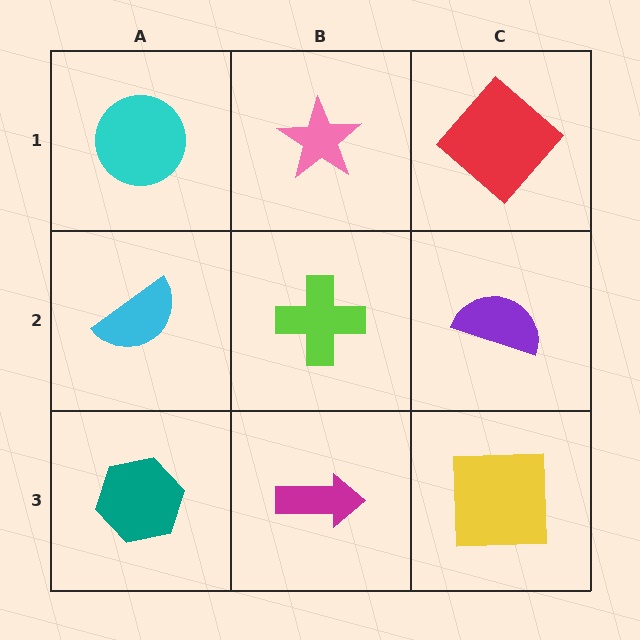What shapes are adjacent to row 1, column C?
A purple semicircle (row 2, column C), a pink star (row 1, column B).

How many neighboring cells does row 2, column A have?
3.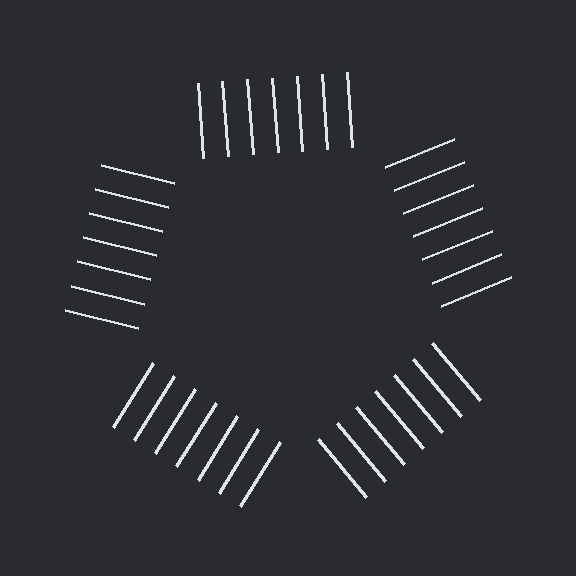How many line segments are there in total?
35 — 7 along each of the 5 edges.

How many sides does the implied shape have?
5 sides — the line-ends trace a pentagon.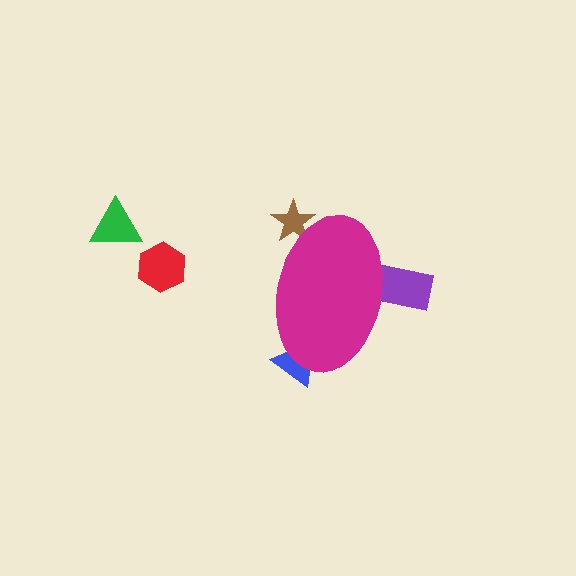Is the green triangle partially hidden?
No, the green triangle is fully visible.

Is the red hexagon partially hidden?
No, the red hexagon is fully visible.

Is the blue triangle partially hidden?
Yes, the blue triangle is partially hidden behind the magenta ellipse.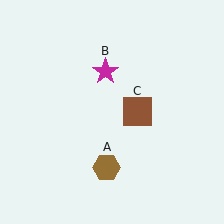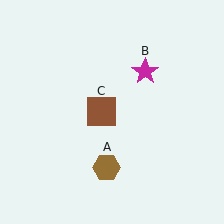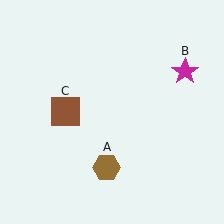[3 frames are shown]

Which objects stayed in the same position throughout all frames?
Brown hexagon (object A) remained stationary.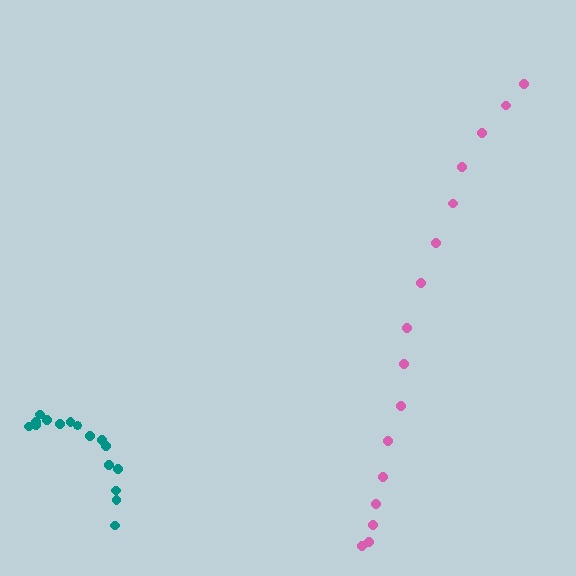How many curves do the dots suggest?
There are 2 distinct paths.